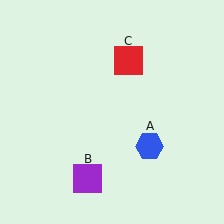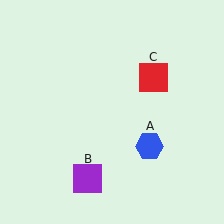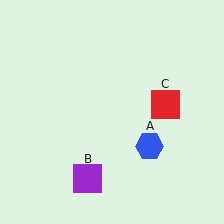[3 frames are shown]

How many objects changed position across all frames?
1 object changed position: red square (object C).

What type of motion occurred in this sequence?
The red square (object C) rotated clockwise around the center of the scene.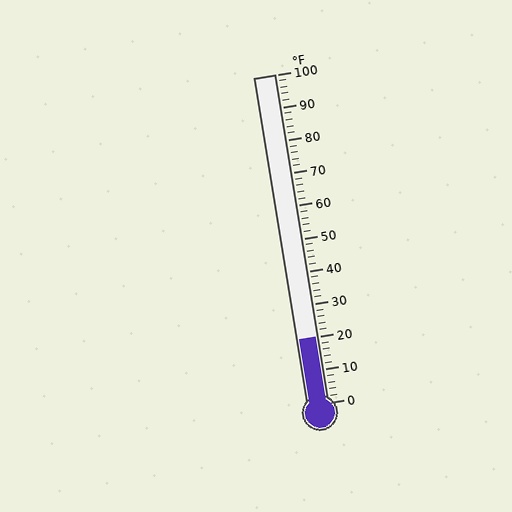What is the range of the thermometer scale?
The thermometer scale ranges from 0°F to 100°F.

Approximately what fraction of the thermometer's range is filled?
The thermometer is filled to approximately 20% of its range.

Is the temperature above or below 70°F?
The temperature is below 70°F.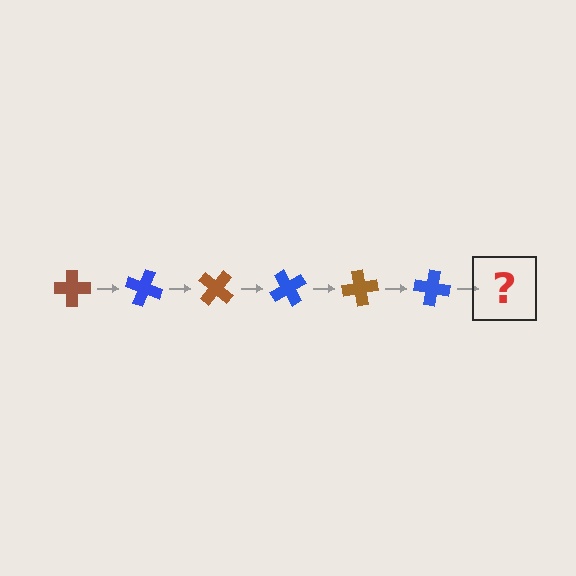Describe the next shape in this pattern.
It should be a brown cross, rotated 120 degrees from the start.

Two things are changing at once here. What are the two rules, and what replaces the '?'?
The two rules are that it rotates 20 degrees each step and the color cycles through brown and blue. The '?' should be a brown cross, rotated 120 degrees from the start.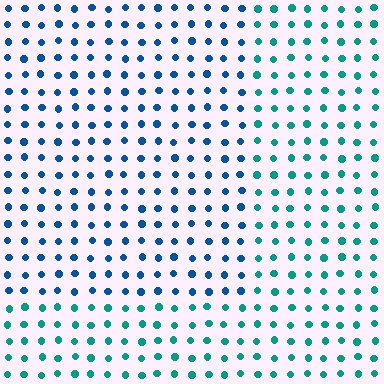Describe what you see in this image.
The image is filled with small teal elements in a uniform arrangement. A rectangle-shaped region is visible where the elements are tinted to a slightly different hue, forming a subtle color boundary.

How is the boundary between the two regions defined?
The boundary is defined purely by a slight shift in hue (about 37 degrees). Spacing, size, and orientation are identical on both sides.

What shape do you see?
I see a rectangle.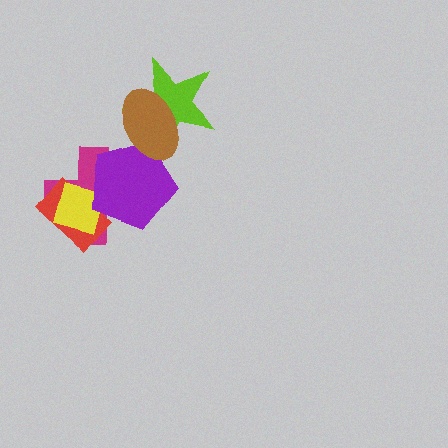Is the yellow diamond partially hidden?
Yes, it is partially covered by another shape.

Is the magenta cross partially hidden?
Yes, it is partially covered by another shape.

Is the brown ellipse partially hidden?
No, no other shape covers it.